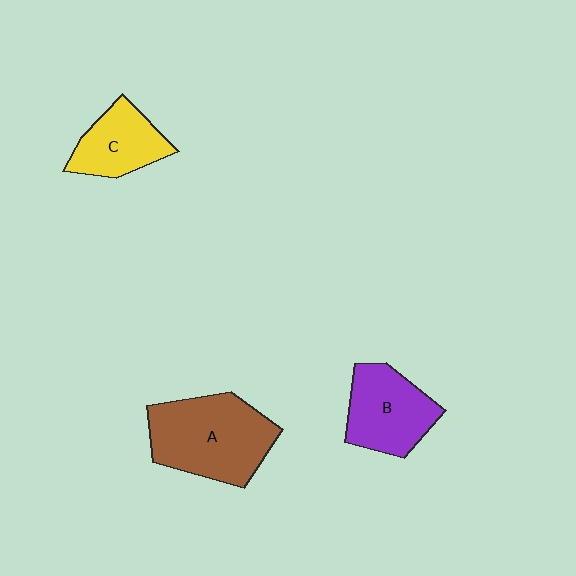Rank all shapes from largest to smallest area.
From largest to smallest: A (brown), B (purple), C (yellow).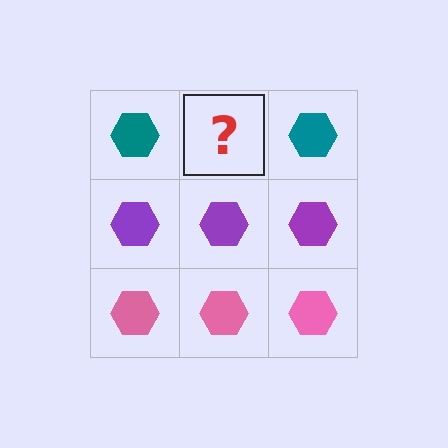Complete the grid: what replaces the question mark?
The question mark should be replaced with a teal hexagon.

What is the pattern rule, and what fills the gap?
The rule is that each row has a consistent color. The gap should be filled with a teal hexagon.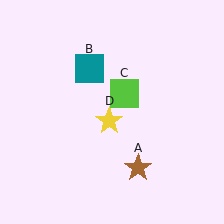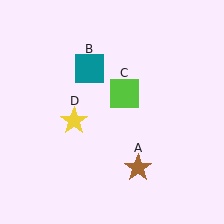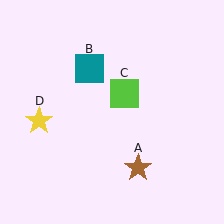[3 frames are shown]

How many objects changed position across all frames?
1 object changed position: yellow star (object D).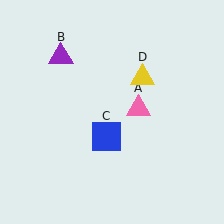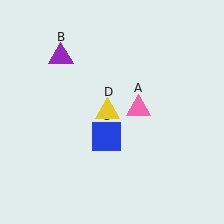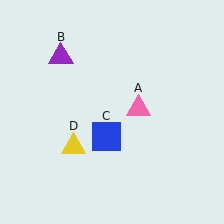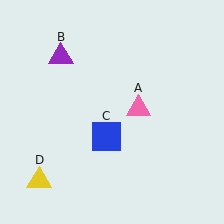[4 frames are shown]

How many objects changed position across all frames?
1 object changed position: yellow triangle (object D).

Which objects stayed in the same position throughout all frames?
Pink triangle (object A) and purple triangle (object B) and blue square (object C) remained stationary.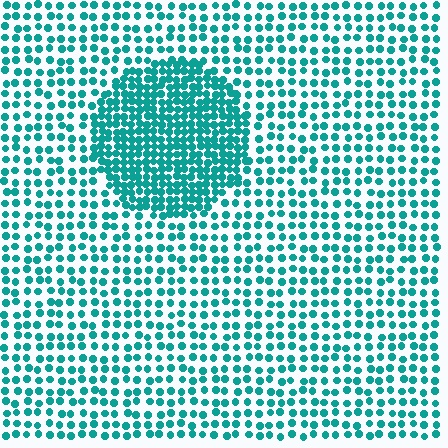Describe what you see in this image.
The image contains small teal elements arranged at two different densities. A circle-shaped region is visible where the elements are more densely packed than the surrounding area.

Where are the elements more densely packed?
The elements are more densely packed inside the circle boundary.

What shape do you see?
I see a circle.